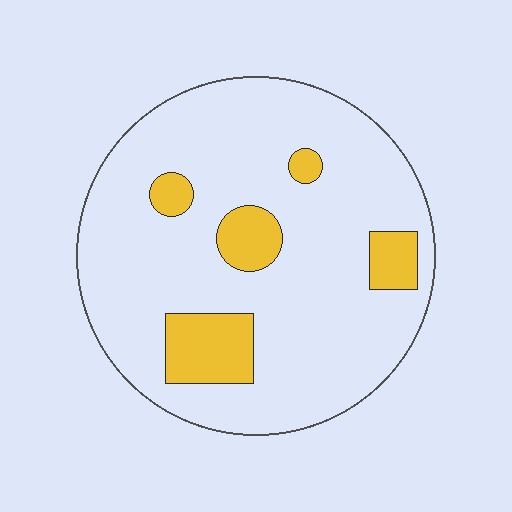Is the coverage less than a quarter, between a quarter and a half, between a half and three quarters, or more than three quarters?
Less than a quarter.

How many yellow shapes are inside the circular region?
5.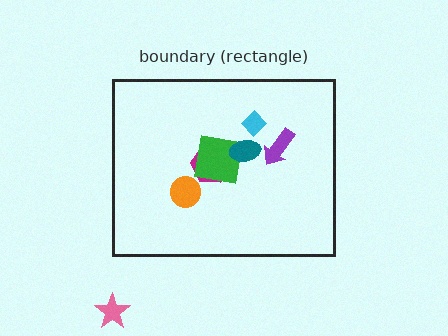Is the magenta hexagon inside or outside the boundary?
Inside.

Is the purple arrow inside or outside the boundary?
Inside.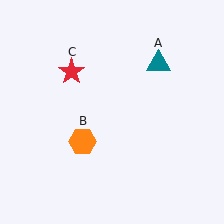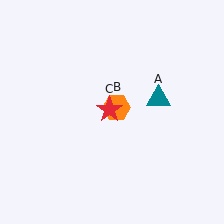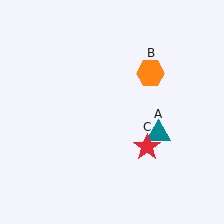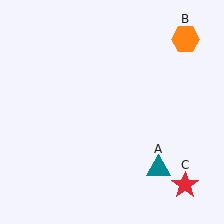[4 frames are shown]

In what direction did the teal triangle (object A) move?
The teal triangle (object A) moved down.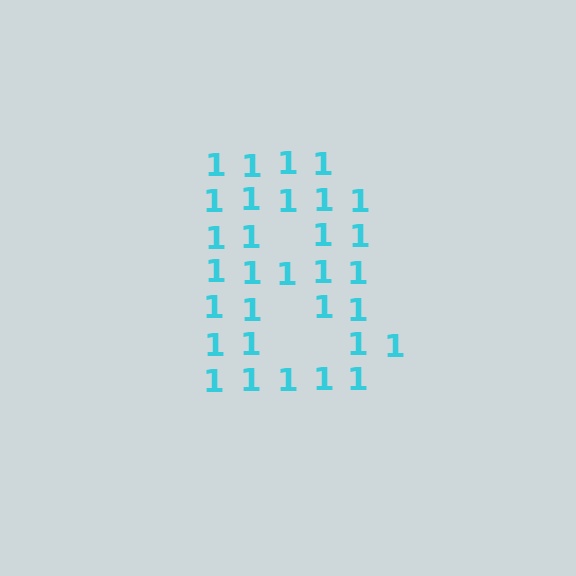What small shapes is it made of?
It is made of small digit 1's.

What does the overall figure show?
The overall figure shows the letter B.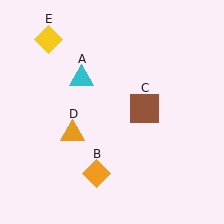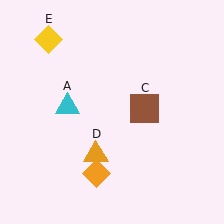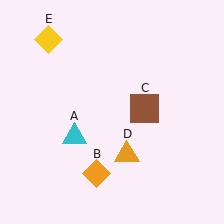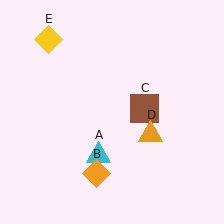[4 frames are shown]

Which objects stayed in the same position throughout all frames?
Orange diamond (object B) and brown square (object C) and yellow diamond (object E) remained stationary.